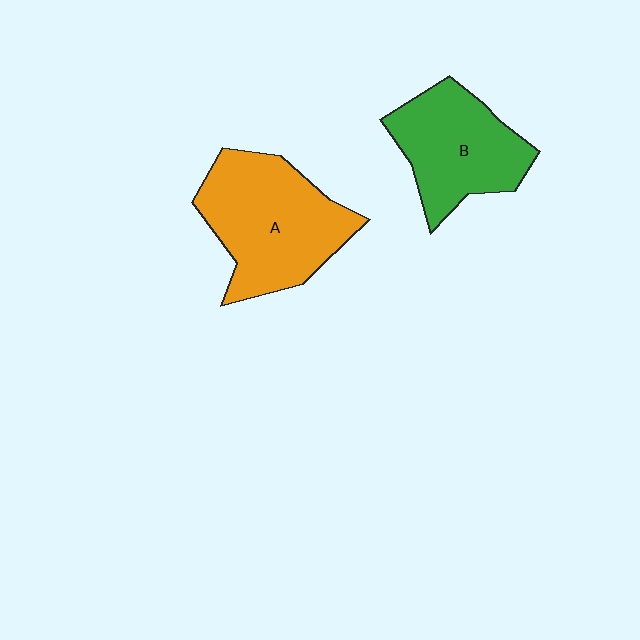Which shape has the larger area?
Shape A (orange).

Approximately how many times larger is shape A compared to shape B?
Approximately 1.3 times.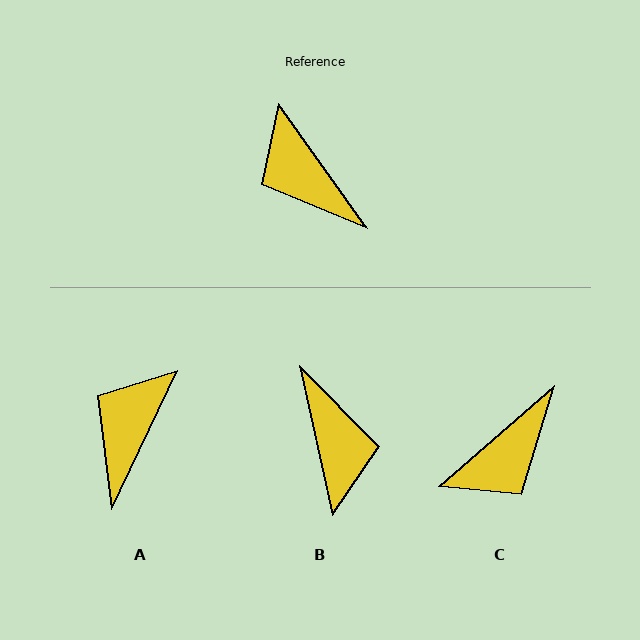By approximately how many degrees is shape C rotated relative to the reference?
Approximately 96 degrees counter-clockwise.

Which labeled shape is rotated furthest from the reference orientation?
B, about 157 degrees away.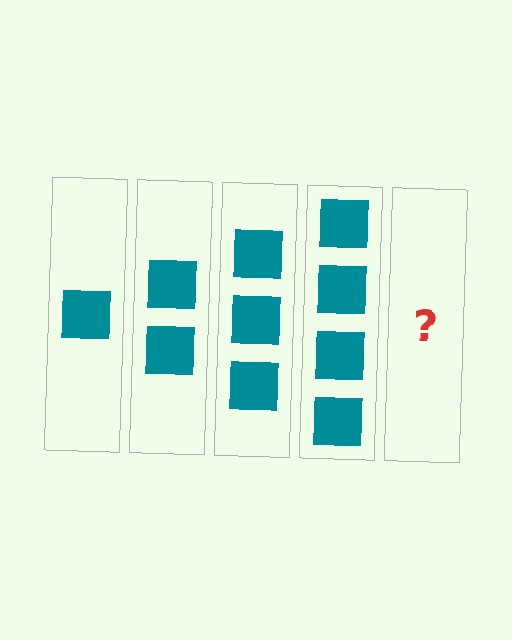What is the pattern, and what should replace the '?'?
The pattern is that each step adds one more square. The '?' should be 5 squares.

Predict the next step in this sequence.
The next step is 5 squares.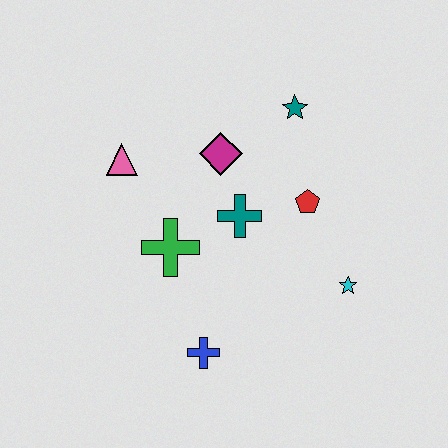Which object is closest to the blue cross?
The green cross is closest to the blue cross.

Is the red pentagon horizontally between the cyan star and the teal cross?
Yes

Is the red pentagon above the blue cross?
Yes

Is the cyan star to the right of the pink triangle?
Yes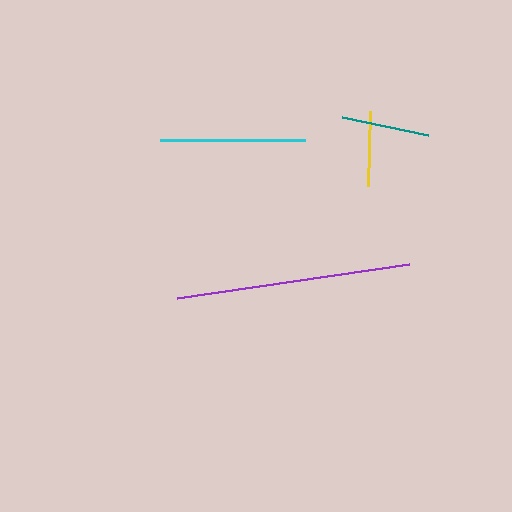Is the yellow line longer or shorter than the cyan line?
The cyan line is longer than the yellow line.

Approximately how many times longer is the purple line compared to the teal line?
The purple line is approximately 2.7 times the length of the teal line.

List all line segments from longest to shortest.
From longest to shortest: purple, cyan, teal, yellow.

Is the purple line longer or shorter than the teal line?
The purple line is longer than the teal line.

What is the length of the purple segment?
The purple segment is approximately 235 pixels long.